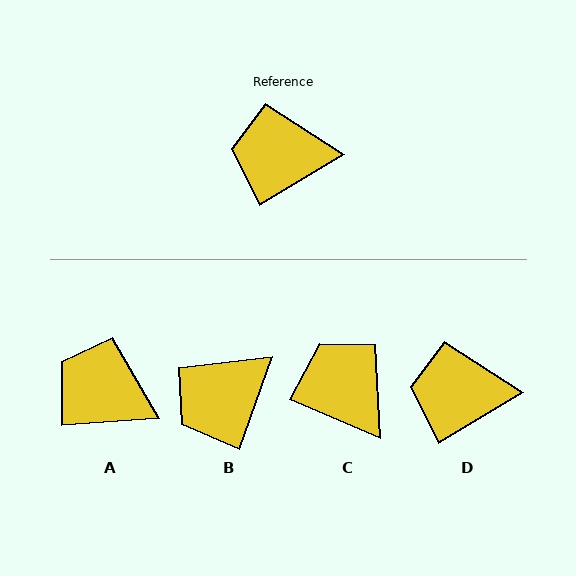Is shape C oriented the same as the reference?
No, it is off by about 54 degrees.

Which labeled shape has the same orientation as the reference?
D.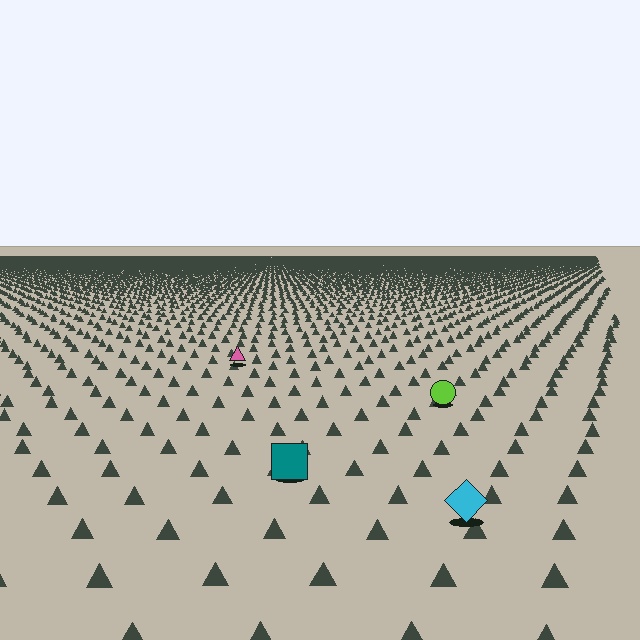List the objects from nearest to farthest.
From nearest to farthest: the cyan diamond, the teal square, the lime circle, the pink triangle.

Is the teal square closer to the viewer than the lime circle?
Yes. The teal square is closer — you can tell from the texture gradient: the ground texture is coarser near it.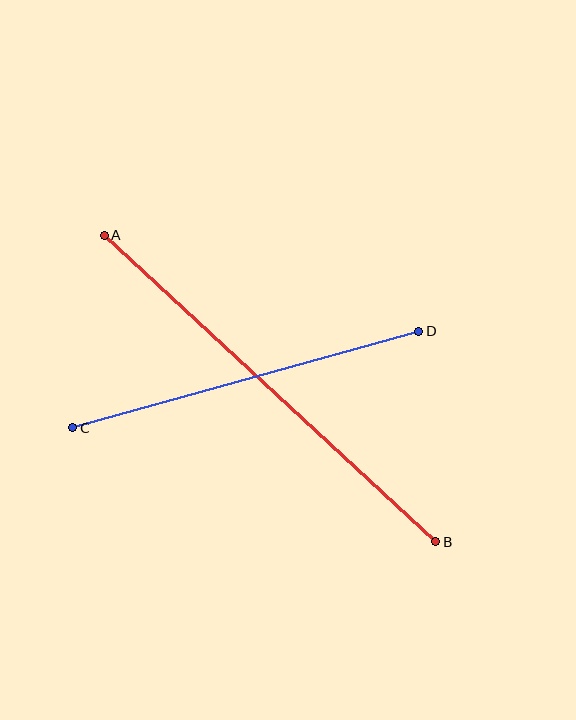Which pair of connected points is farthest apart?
Points A and B are farthest apart.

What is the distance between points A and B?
The distance is approximately 452 pixels.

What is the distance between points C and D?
The distance is approximately 359 pixels.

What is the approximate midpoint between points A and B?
The midpoint is at approximately (270, 388) pixels.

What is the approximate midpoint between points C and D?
The midpoint is at approximately (246, 379) pixels.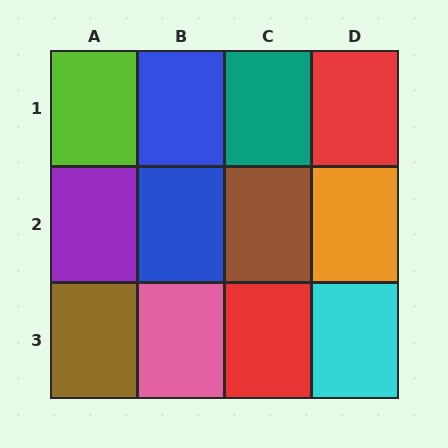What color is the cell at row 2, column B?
Blue.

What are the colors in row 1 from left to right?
Lime, blue, teal, red.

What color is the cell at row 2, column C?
Brown.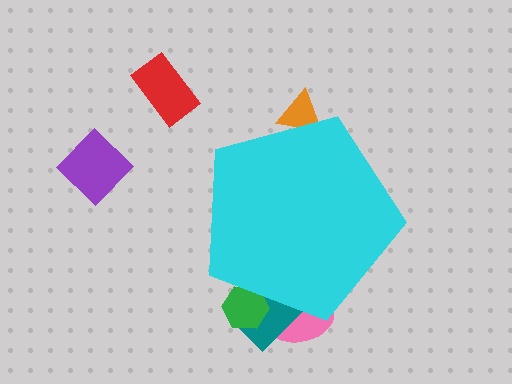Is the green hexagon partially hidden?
Yes, the green hexagon is partially hidden behind the cyan pentagon.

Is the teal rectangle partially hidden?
Yes, the teal rectangle is partially hidden behind the cyan pentagon.